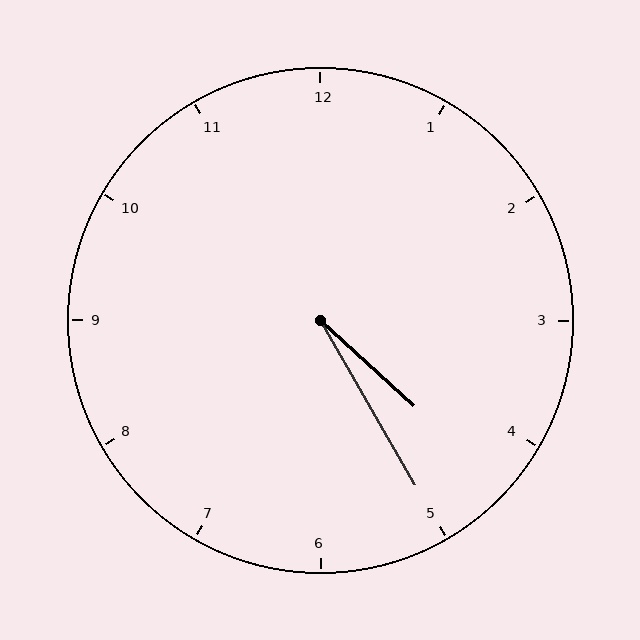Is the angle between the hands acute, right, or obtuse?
It is acute.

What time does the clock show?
4:25.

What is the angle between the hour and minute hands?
Approximately 18 degrees.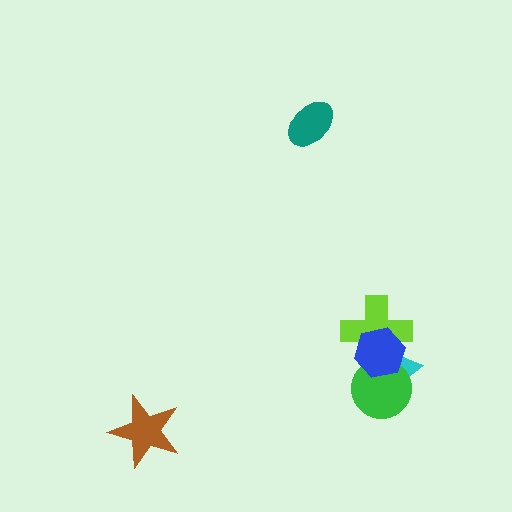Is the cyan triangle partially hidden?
Yes, it is partially covered by another shape.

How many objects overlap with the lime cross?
3 objects overlap with the lime cross.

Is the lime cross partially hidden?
Yes, it is partially covered by another shape.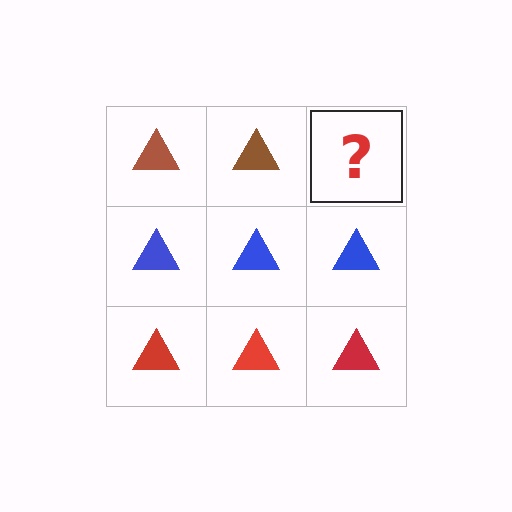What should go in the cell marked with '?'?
The missing cell should contain a brown triangle.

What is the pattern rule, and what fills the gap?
The rule is that each row has a consistent color. The gap should be filled with a brown triangle.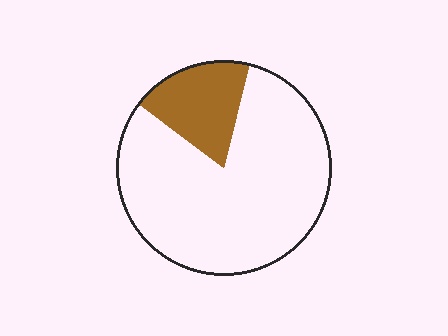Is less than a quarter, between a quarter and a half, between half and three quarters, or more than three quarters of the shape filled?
Less than a quarter.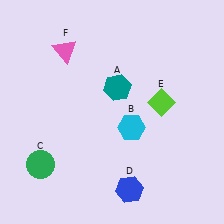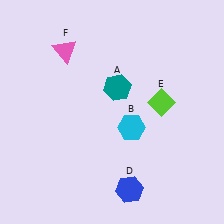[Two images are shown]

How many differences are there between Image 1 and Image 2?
There is 1 difference between the two images.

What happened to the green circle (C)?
The green circle (C) was removed in Image 2. It was in the bottom-left area of Image 1.